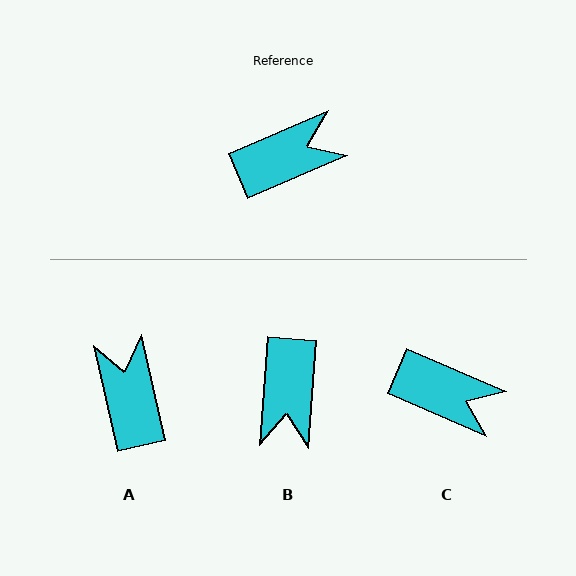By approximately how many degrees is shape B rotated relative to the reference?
Approximately 117 degrees clockwise.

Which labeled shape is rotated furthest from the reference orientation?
B, about 117 degrees away.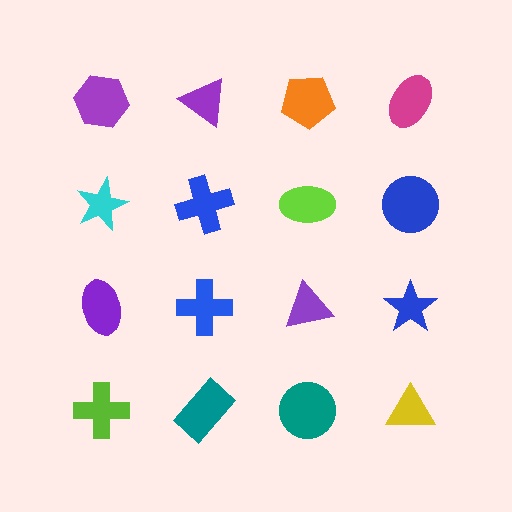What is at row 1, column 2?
A purple triangle.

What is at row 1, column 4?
A magenta ellipse.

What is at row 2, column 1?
A cyan star.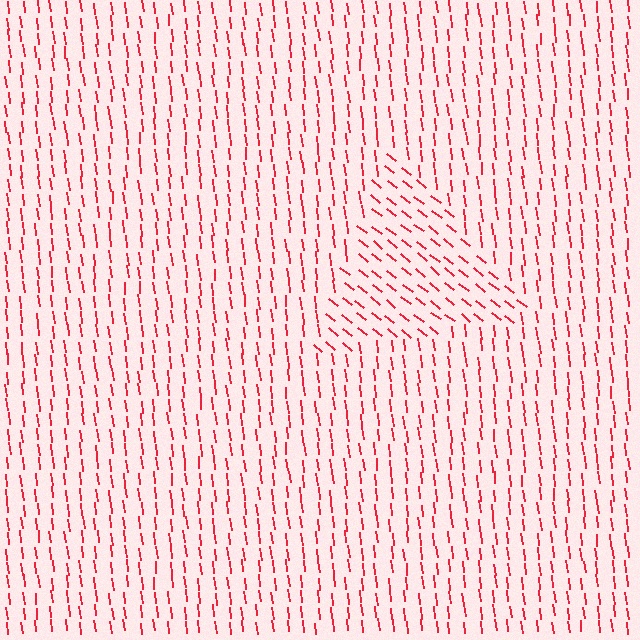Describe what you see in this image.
The image is filled with small red line segments. A triangle region in the image has lines oriented differently from the surrounding lines, creating a visible texture boundary.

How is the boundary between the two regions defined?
The boundary is defined purely by a change in line orientation (approximately 45 degrees difference). All lines are the same color and thickness.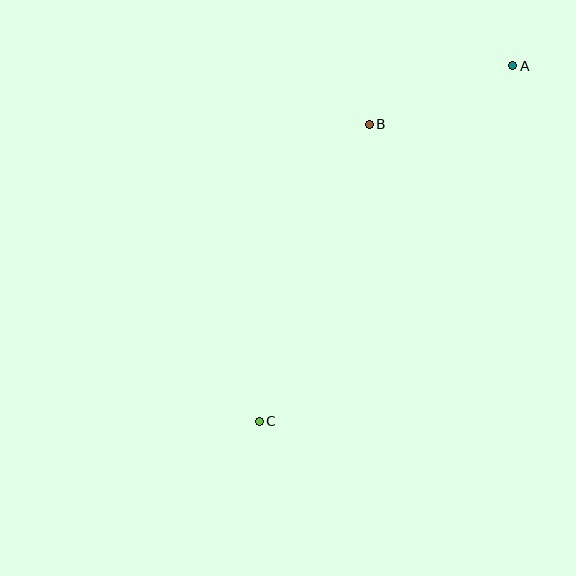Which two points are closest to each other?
Points A and B are closest to each other.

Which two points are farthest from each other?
Points A and C are farthest from each other.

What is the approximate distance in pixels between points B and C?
The distance between B and C is approximately 317 pixels.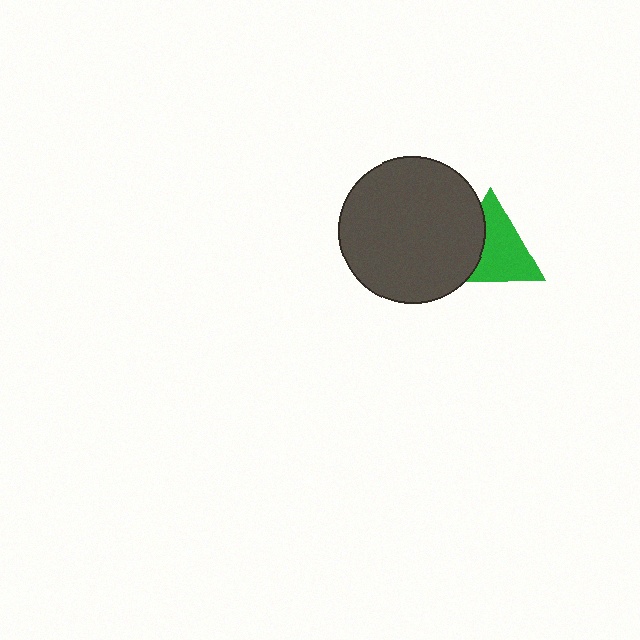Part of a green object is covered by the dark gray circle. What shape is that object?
It is a triangle.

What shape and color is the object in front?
The object in front is a dark gray circle.